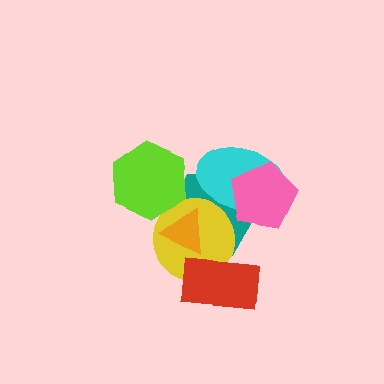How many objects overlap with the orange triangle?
2 objects overlap with the orange triangle.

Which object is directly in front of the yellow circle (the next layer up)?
The orange triangle is directly in front of the yellow circle.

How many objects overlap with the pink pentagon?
2 objects overlap with the pink pentagon.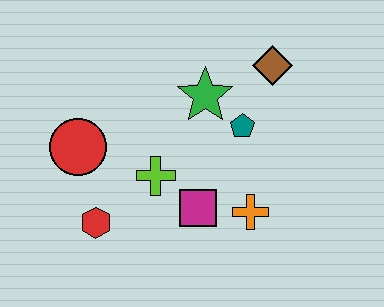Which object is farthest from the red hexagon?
The brown diamond is farthest from the red hexagon.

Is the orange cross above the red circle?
No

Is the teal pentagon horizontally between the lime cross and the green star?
No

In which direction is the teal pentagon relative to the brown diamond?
The teal pentagon is below the brown diamond.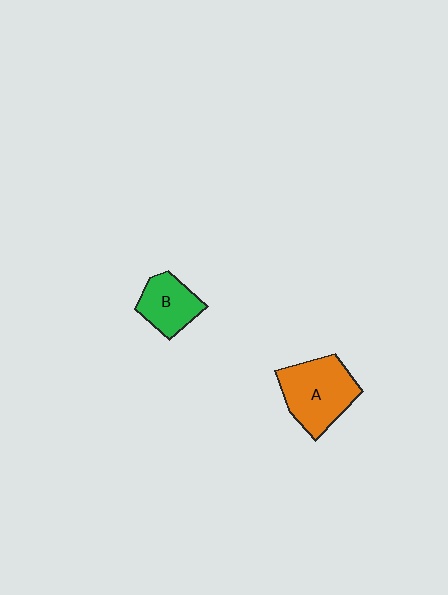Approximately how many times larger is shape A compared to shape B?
Approximately 1.6 times.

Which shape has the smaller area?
Shape B (green).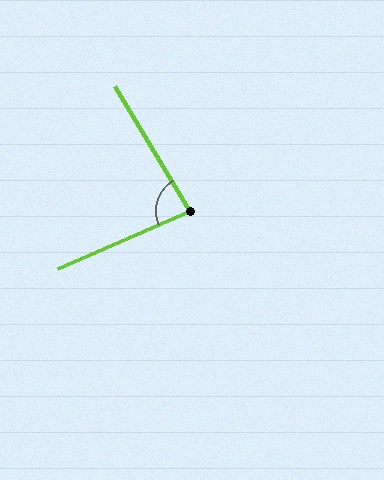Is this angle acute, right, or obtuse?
It is acute.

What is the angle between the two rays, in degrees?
Approximately 83 degrees.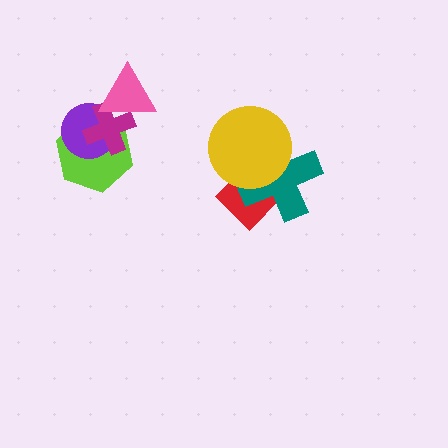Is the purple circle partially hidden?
Yes, it is partially covered by another shape.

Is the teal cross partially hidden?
Yes, it is partially covered by another shape.